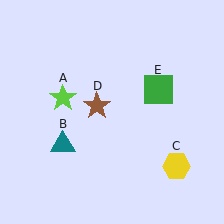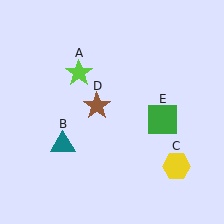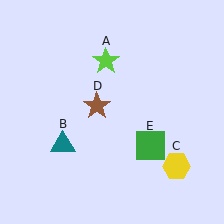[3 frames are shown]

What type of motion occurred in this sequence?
The lime star (object A), green square (object E) rotated clockwise around the center of the scene.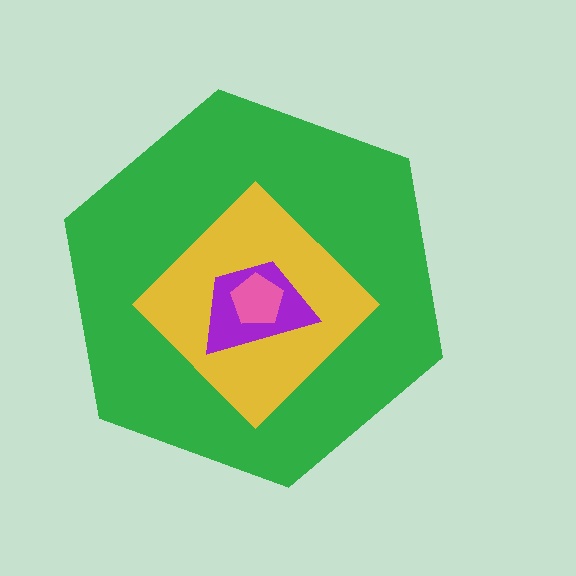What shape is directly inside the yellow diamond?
The purple trapezoid.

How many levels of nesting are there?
4.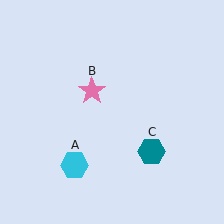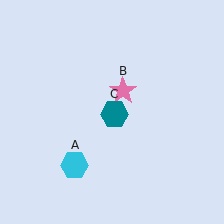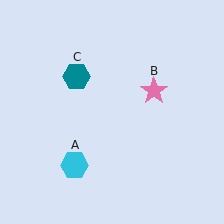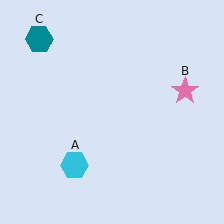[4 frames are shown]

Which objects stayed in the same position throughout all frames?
Cyan hexagon (object A) remained stationary.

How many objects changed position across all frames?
2 objects changed position: pink star (object B), teal hexagon (object C).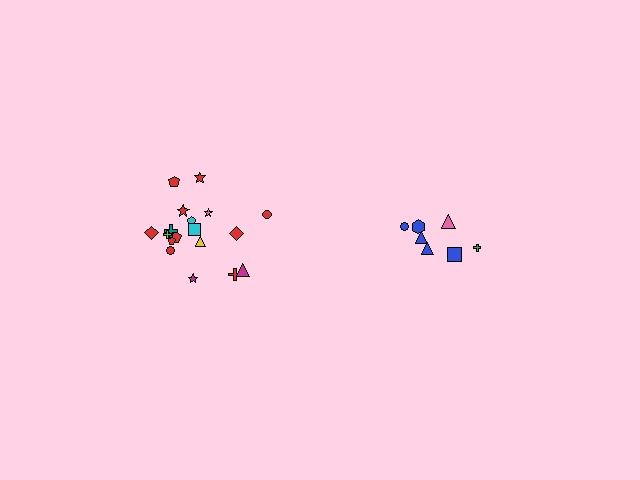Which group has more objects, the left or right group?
The left group.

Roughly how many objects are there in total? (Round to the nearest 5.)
Roughly 25 objects in total.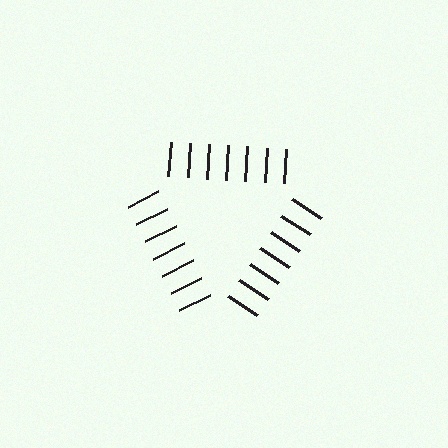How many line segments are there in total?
21 — 7 along each of the 3 edges.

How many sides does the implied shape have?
3 sides — the line-ends trace a triangle.